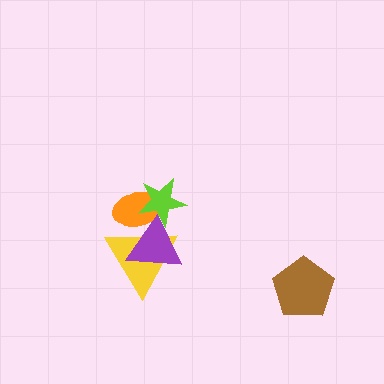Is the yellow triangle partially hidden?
Yes, it is partially covered by another shape.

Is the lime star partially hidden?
Yes, it is partially covered by another shape.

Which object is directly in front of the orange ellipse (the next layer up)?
The lime star is directly in front of the orange ellipse.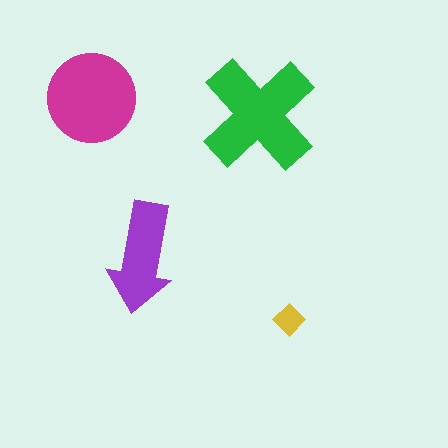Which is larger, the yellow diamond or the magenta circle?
The magenta circle.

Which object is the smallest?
The yellow diamond.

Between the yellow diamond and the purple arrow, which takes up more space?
The purple arrow.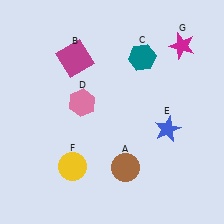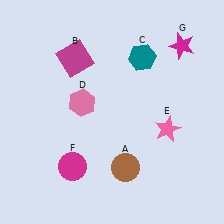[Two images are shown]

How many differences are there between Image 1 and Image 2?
There are 2 differences between the two images.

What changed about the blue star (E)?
In Image 1, E is blue. In Image 2, it changed to pink.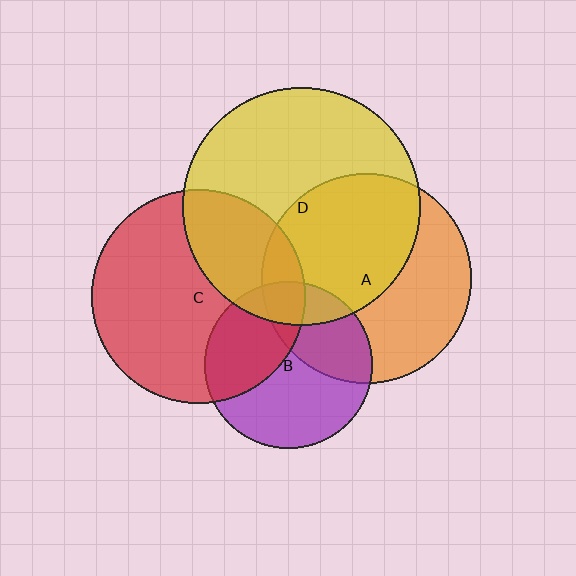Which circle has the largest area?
Circle D (yellow).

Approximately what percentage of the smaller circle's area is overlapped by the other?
Approximately 35%.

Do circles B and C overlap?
Yes.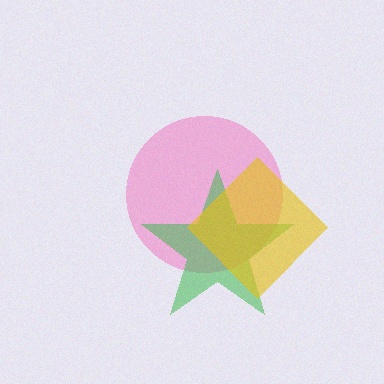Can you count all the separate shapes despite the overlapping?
Yes, there are 3 separate shapes.